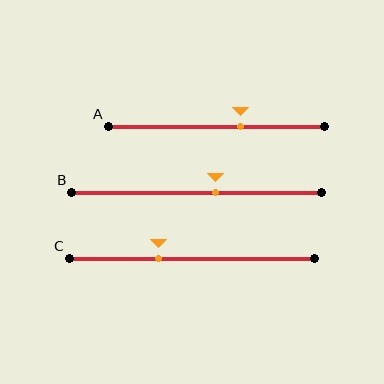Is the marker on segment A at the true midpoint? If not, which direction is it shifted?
No, the marker on segment A is shifted to the right by about 11% of the segment length.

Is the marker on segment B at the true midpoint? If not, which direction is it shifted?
No, the marker on segment B is shifted to the right by about 7% of the segment length.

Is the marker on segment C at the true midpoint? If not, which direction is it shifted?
No, the marker on segment C is shifted to the left by about 14% of the segment length.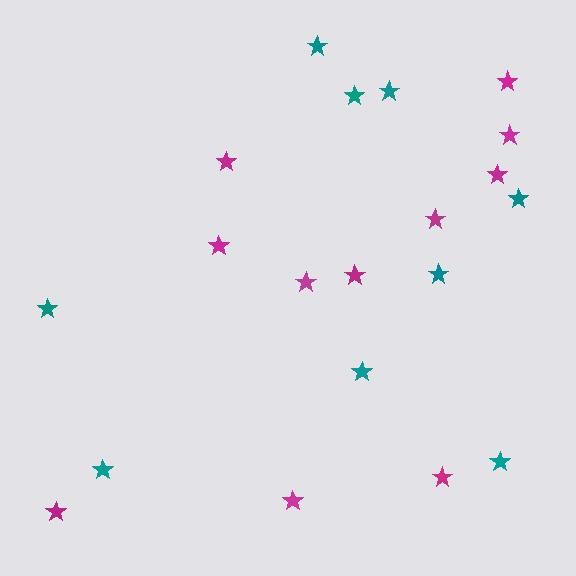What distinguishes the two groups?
There are 2 groups: one group of magenta stars (11) and one group of teal stars (9).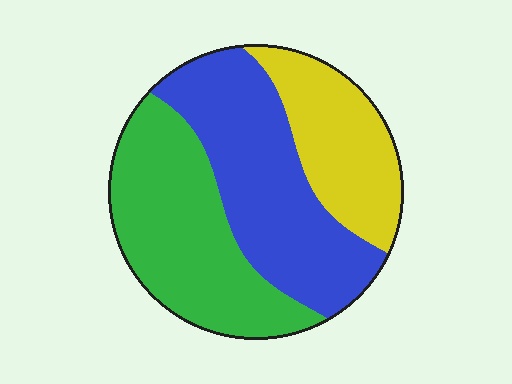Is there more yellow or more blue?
Blue.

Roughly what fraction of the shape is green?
Green takes up about three eighths (3/8) of the shape.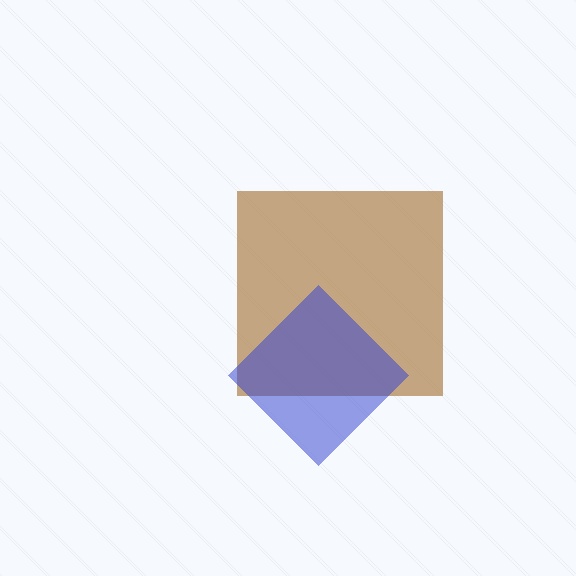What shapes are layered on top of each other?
The layered shapes are: a brown square, a blue diamond.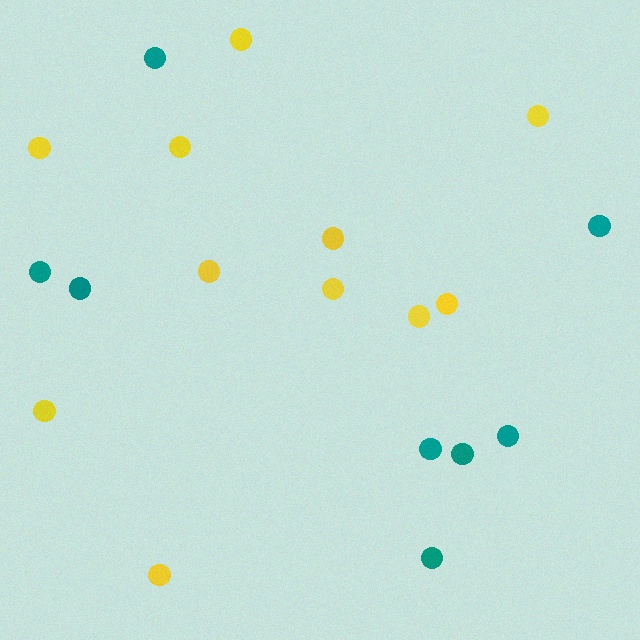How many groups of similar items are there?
There are 2 groups: one group of yellow circles (11) and one group of teal circles (8).